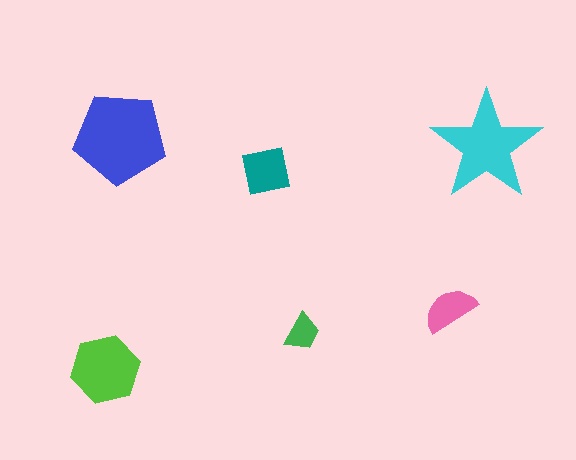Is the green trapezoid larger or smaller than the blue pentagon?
Smaller.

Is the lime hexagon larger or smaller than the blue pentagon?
Smaller.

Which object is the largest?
The blue pentagon.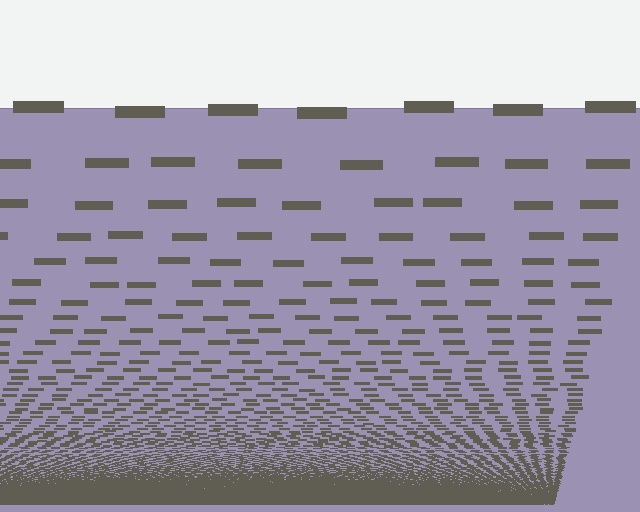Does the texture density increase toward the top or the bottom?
Density increases toward the bottom.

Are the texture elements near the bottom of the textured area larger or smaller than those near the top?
Smaller. The gradient is inverted — elements near the bottom are smaller and denser.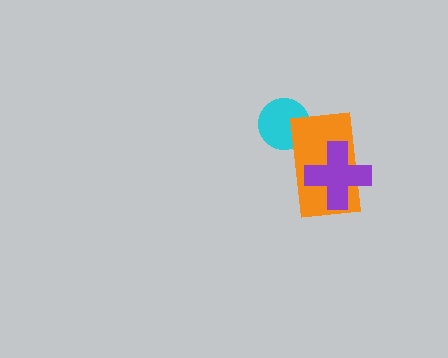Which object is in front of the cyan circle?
The orange rectangle is in front of the cyan circle.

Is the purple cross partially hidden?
No, no other shape covers it.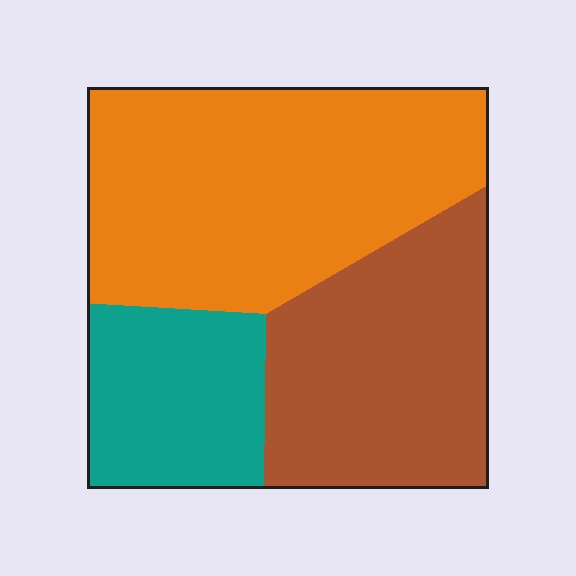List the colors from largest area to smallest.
From largest to smallest: orange, brown, teal.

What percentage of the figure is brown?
Brown covers around 35% of the figure.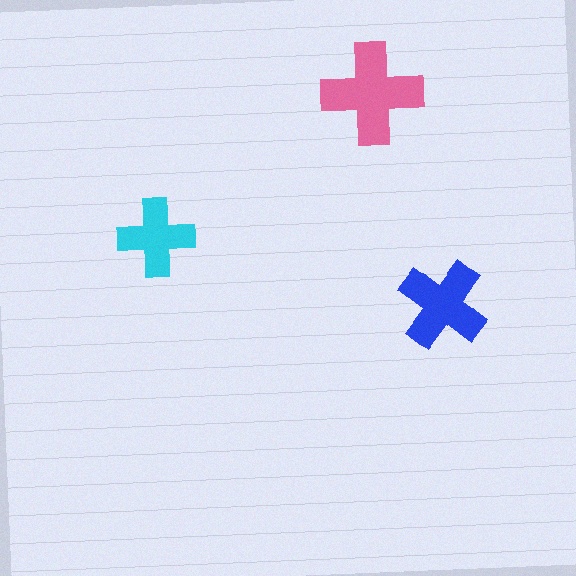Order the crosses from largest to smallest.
the pink one, the blue one, the cyan one.